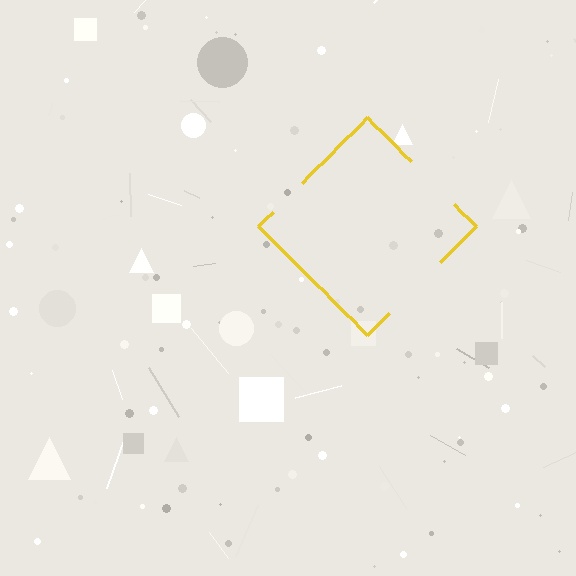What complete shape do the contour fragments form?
The contour fragments form a diamond.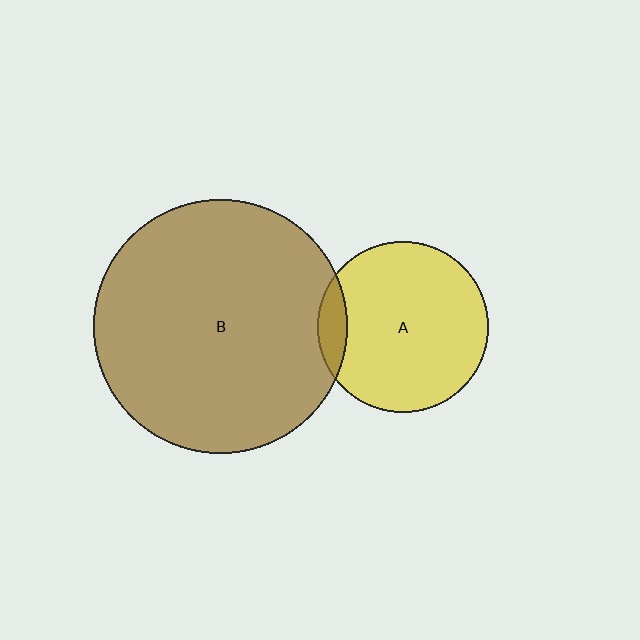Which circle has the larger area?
Circle B (brown).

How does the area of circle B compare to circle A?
Approximately 2.2 times.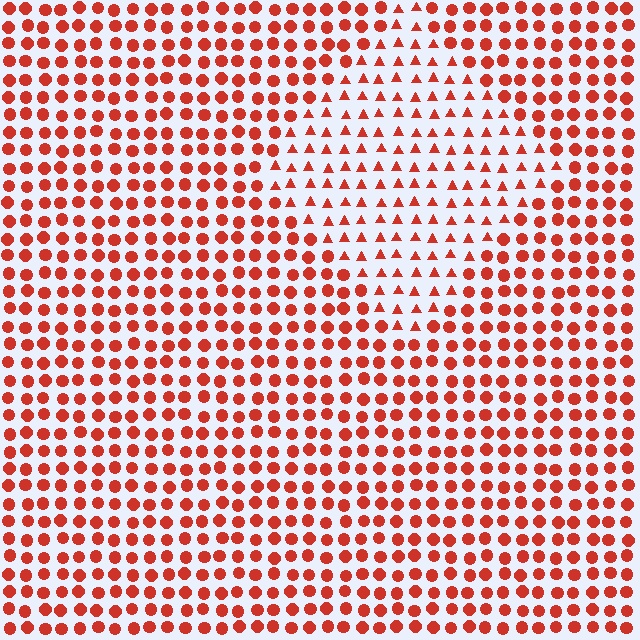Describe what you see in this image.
The image is filled with small red elements arranged in a uniform grid. A diamond-shaped region contains triangles, while the surrounding area contains circles. The boundary is defined purely by the change in element shape.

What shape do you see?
I see a diamond.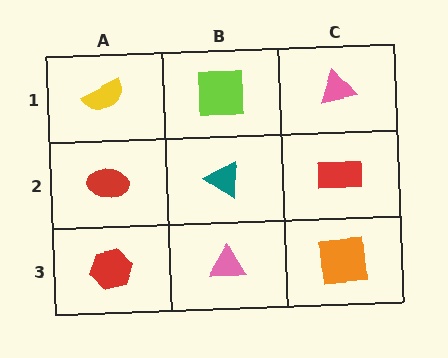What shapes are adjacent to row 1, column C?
A red rectangle (row 2, column C), a lime square (row 1, column B).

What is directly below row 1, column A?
A red ellipse.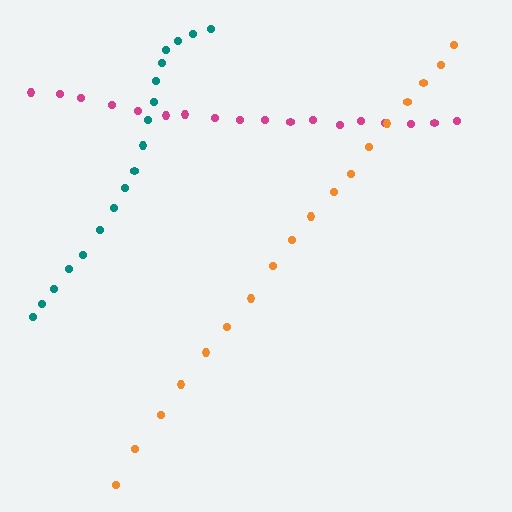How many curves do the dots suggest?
There are 3 distinct paths.